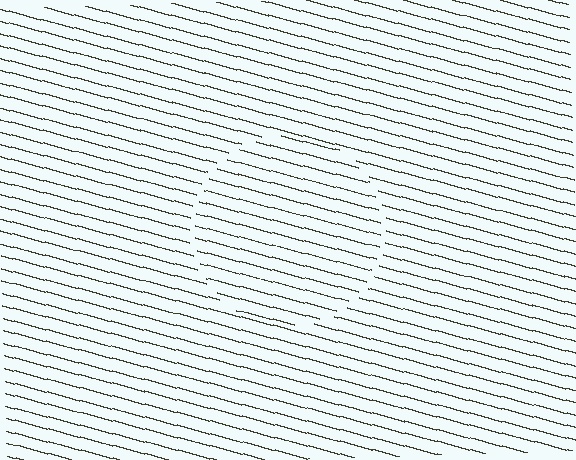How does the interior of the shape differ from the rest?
The interior of the shape contains the same grating, shifted by half a period — the contour is defined by the phase discontinuity where line-ends from the inner and outer gratings abut.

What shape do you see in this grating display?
An illusory circle. The interior of the shape contains the same grating, shifted by half a period — the contour is defined by the phase discontinuity where line-ends from the inner and outer gratings abut.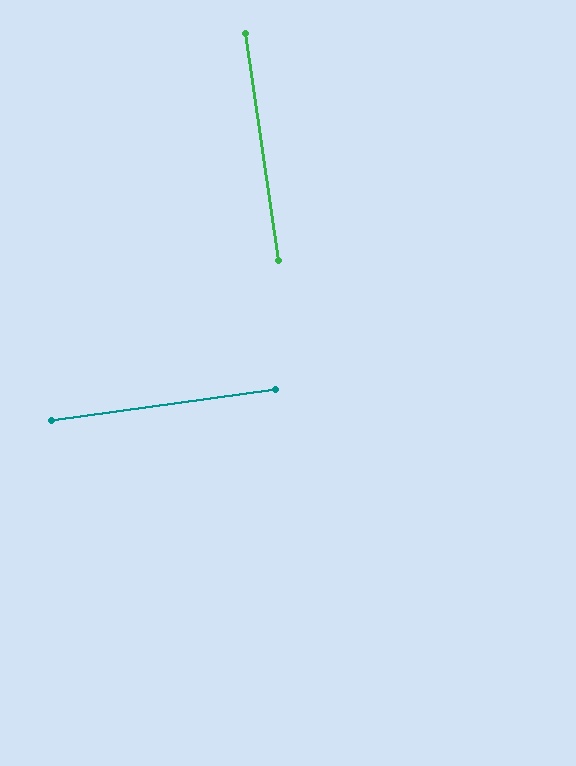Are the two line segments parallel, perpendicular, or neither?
Perpendicular — they meet at approximately 90°.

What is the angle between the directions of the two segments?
Approximately 90 degrees.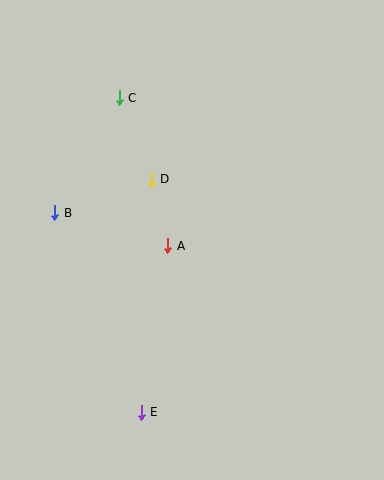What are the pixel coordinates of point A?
Point A is at (168, 246).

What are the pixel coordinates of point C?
Point C is at (119, 98).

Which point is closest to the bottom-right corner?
Point E is closest to the bottom-right corner.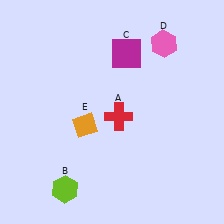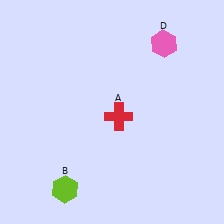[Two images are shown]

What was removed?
The magenta square (C), the orange diamond (E) were removed in Image 2.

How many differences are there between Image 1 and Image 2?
There are 2 differences between the two images.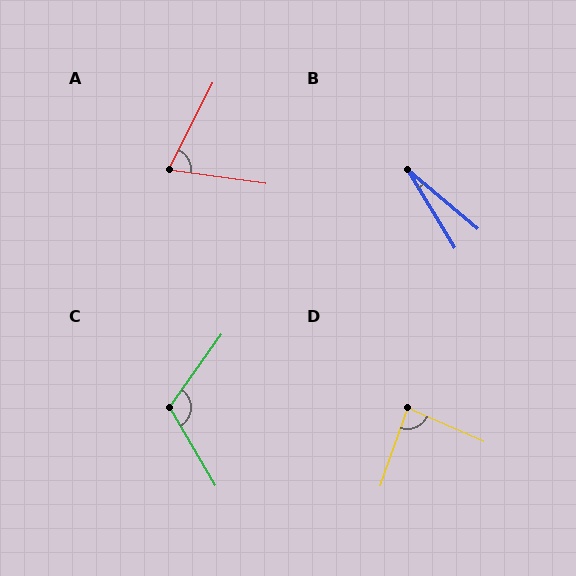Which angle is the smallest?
B, at approximately 19 degrees.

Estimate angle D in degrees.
Approximately 85 degrees.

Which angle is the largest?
C, at approximately 114 degrees.